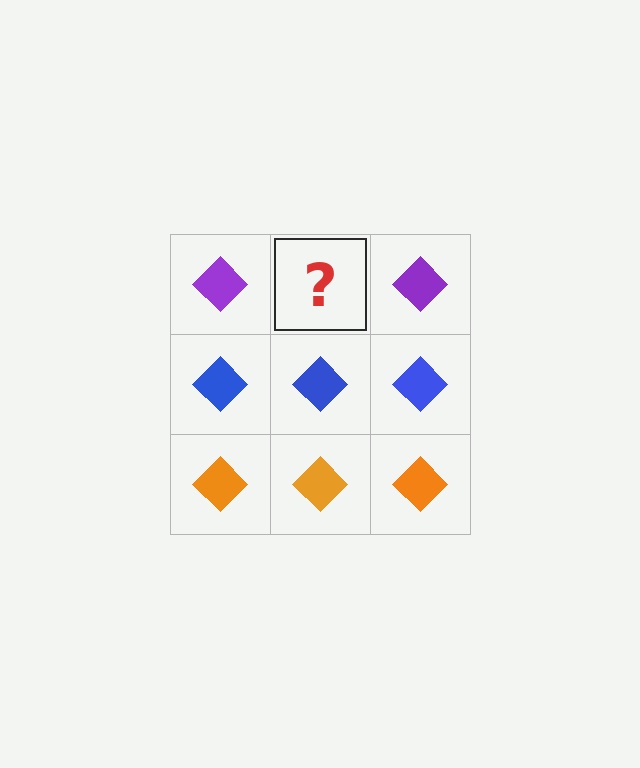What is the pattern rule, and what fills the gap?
The rule is that each row has a consistent color. The gap should be filled with a purple diamond.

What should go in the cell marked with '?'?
The missing cell should contain a purple diamond.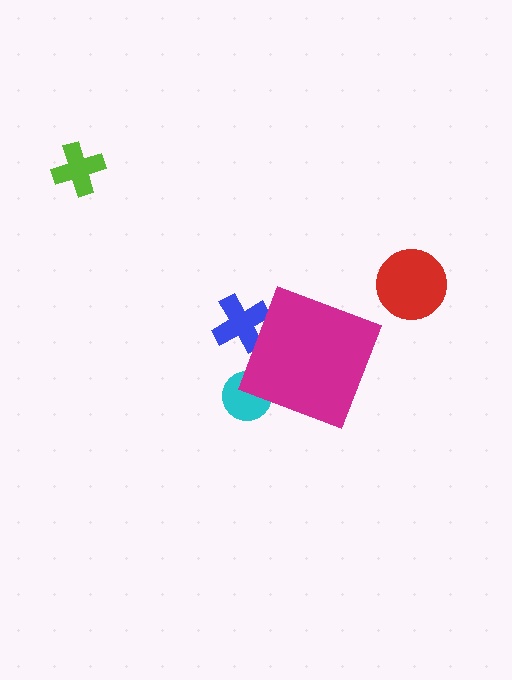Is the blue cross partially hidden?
Yes, the blue cross is partially hidden behind the magenta diamond.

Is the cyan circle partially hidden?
Yes, the cyan circle is partially hidden behind the magenta diamond.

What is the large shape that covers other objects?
A magenta diamond.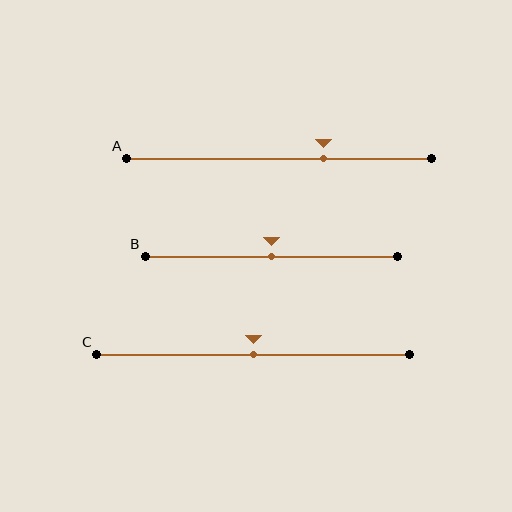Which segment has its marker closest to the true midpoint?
Segment B has its marker closest to the true midpoint.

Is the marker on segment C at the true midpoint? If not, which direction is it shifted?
Yes, the marker on segment C is at the true midpoint.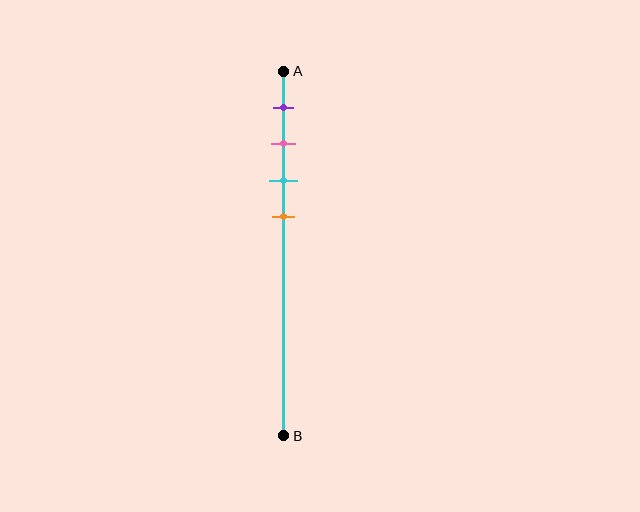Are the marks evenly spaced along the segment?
Yes, the marks are approximately evenly spaced.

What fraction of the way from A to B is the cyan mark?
The cyan mark is approximately 30% (0.3) of the way from A to B.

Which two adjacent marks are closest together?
The pink and cyan marks are the closest adjacent pair.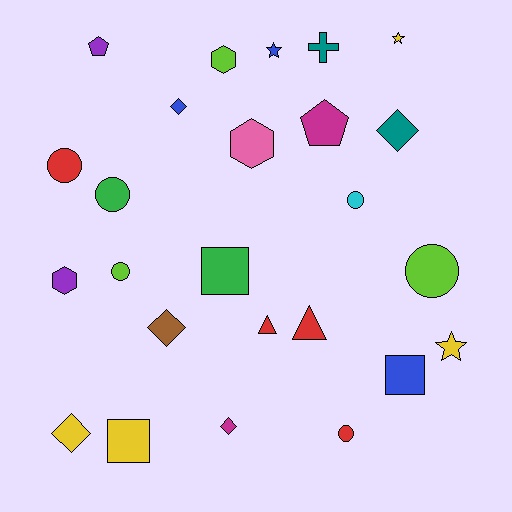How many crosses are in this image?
There is 1 cross.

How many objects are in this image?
There are 25 objects.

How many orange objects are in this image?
There are no orange objects.